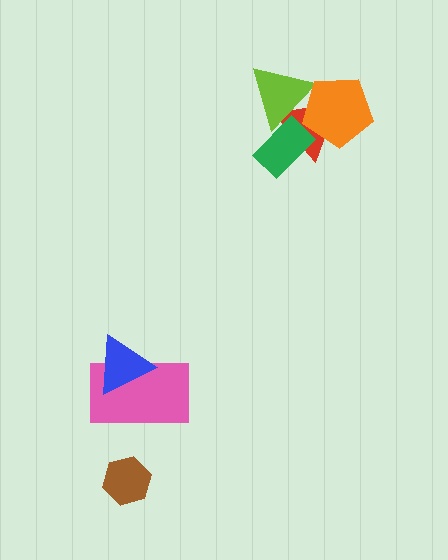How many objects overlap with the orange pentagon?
2 objects overlap with the orange pentagon.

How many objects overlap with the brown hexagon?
0 objects overlap with the brown hexagon.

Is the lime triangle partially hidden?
Yes, it is partially covered by another shape.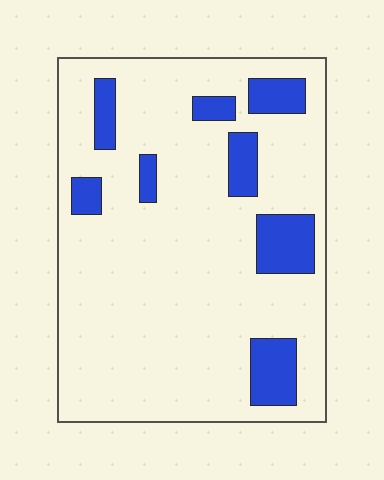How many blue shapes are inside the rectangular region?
8.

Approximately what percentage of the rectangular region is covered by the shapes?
Approximately 15%.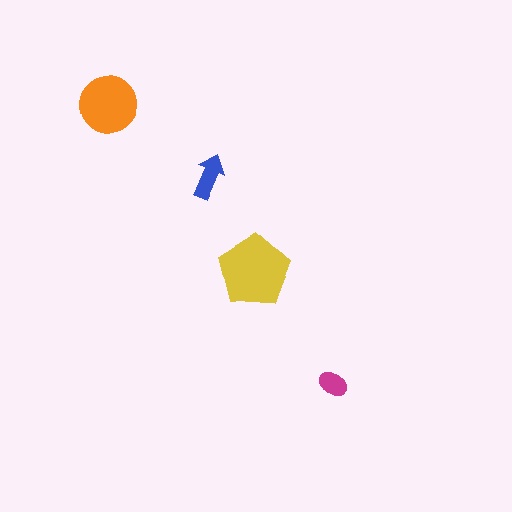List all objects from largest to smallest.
The yellow pentagon, the orange circle, the blue arrow, the magenta ellipse.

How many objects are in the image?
There are 4 objects in the image.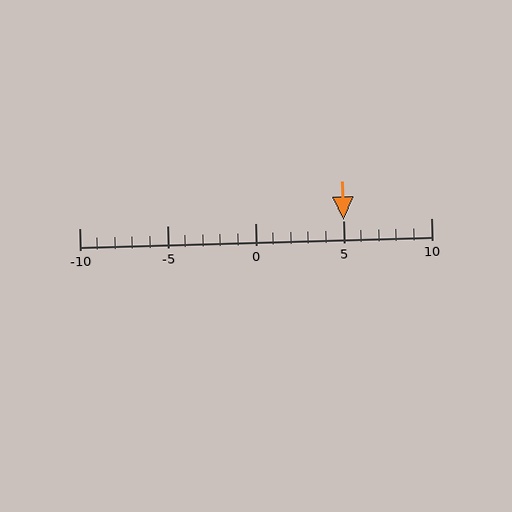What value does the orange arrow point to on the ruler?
The orange arrow points to approximately 5.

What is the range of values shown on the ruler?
The ruler shows values from -10 to 10.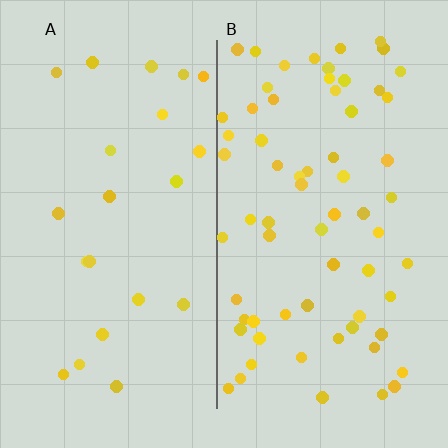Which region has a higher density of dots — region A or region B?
B (the right).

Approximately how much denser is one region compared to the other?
Approximately 3.0× — region B over region A.